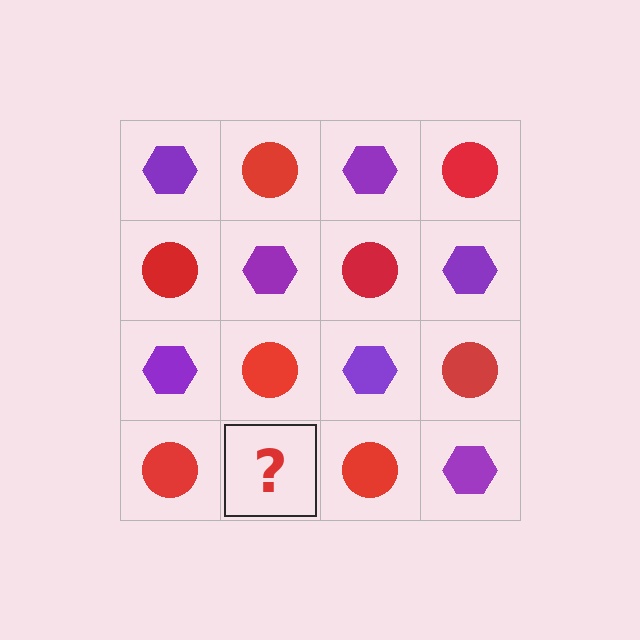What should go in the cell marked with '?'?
The missing cell should contain a purple hexagon.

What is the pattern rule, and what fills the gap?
The rule is that it alternates purple hexagon and red circle in a checkerboard pattern. The gap should be filled with a purple hexagon.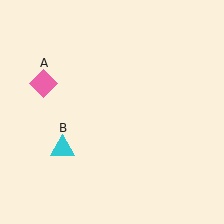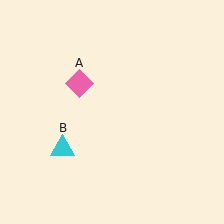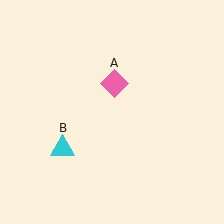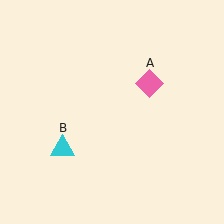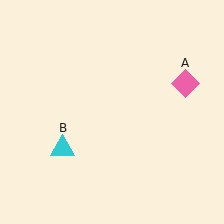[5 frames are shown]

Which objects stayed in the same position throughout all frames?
Cyan triangle (object B) remained stationary.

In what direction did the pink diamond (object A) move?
The pink diamond (object A) moved right.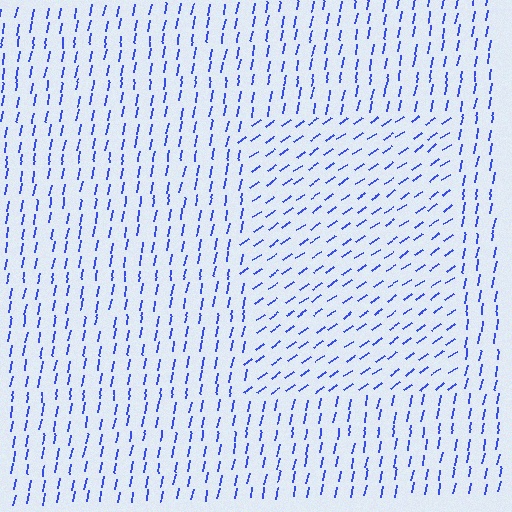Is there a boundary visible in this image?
Yes, there is a texture boundary formed by a change in line orientation.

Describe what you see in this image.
The image is filled with small blue line segments. A rectangle region in the image has lines oriented differently from the surrounding lines, creating a visible texture boundary.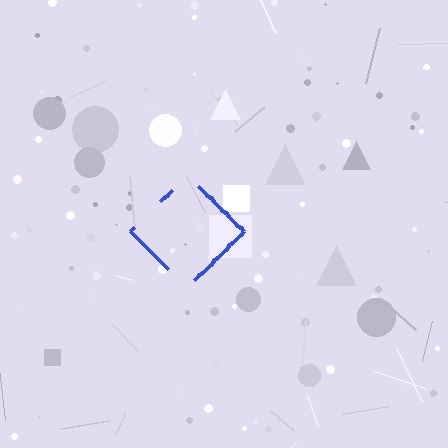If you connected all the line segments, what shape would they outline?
They would outline a diamond.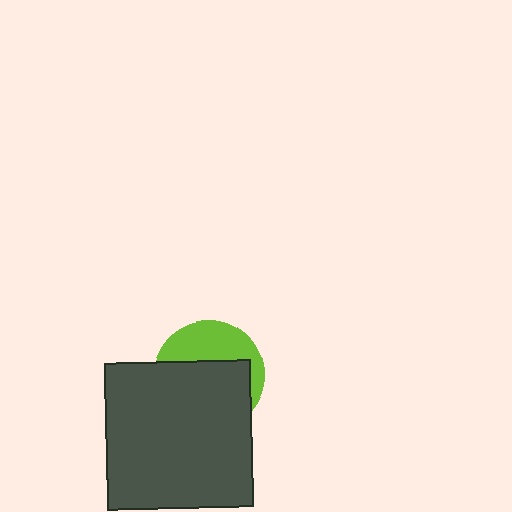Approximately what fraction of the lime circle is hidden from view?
Roughly 61% of the lime circle is hidden behind the dark gray square.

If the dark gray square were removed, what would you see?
You would see the complete lime circle.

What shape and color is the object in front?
The object in front is a dark gray square.